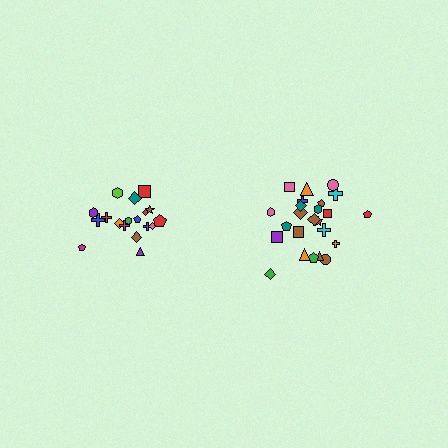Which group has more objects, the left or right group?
The right group.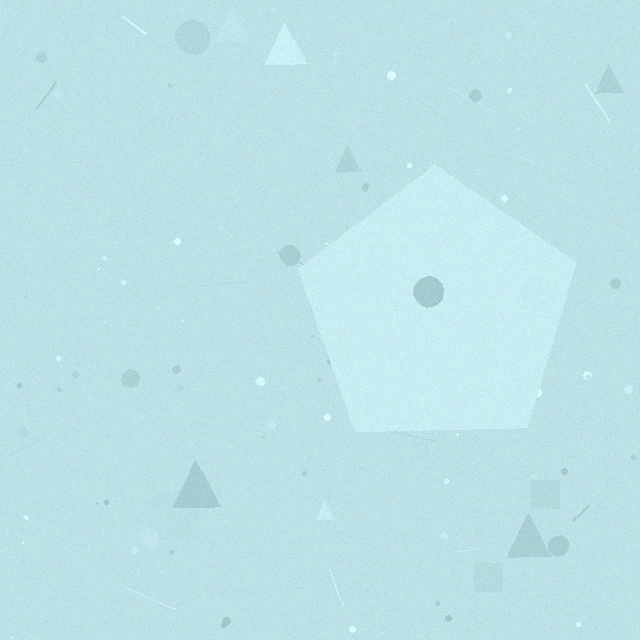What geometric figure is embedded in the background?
A pentagon is embedded in the background.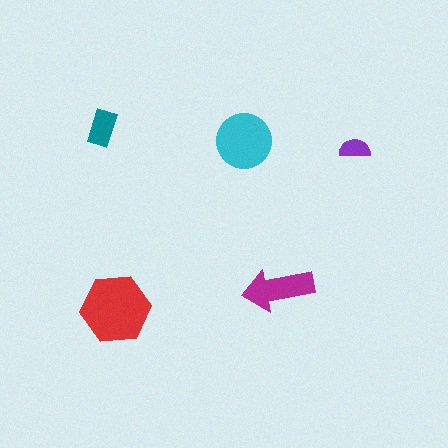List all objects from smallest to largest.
The purple semicircle, the teal rectangle, the magenta arrow, the cyan circle, the red hexagon.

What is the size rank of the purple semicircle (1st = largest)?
5th.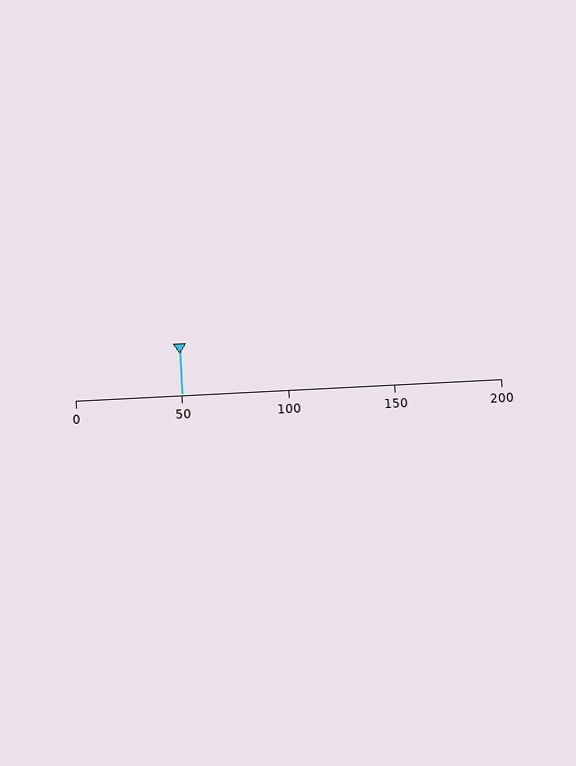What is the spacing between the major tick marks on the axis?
The major ticks are spaced 50 apart.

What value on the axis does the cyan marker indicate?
The marker indicates approximately 50.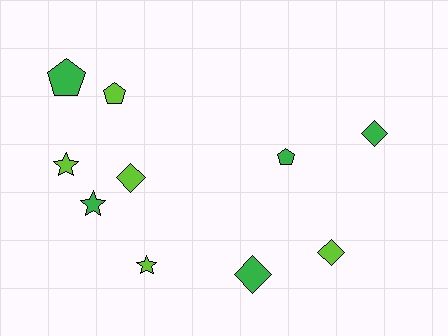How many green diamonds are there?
There are 2 green diamonds.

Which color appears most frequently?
Lime, with 5 objects.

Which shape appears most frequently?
Diamond, with 4 objects.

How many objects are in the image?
There are 10 objects.